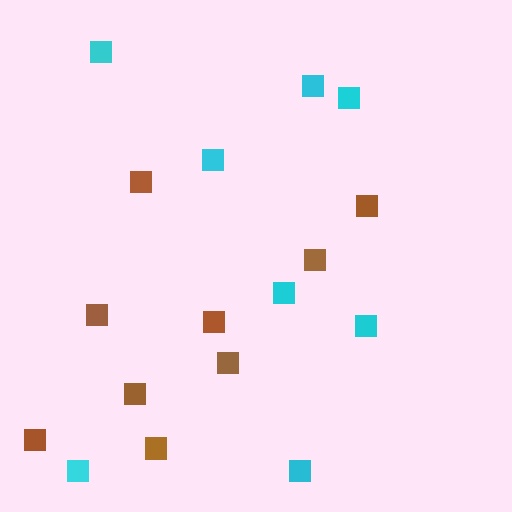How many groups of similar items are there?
There are 2 groups: one group of brown squares (9) and one group of cyan squares (8).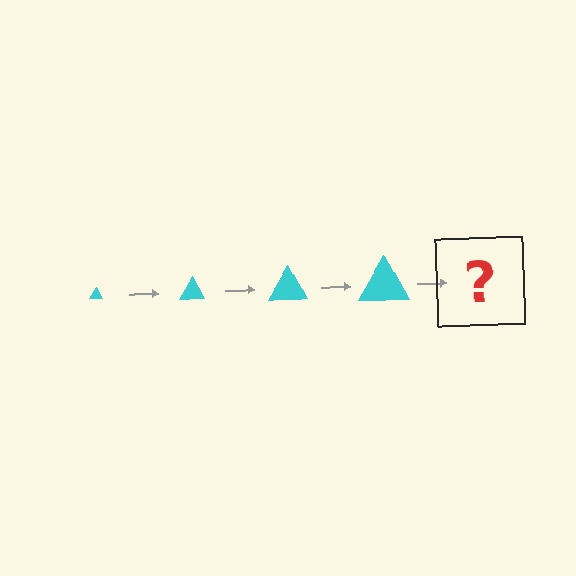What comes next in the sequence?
The next element should be a cyan triangle, larger than the previous one.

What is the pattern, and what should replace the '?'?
The pattern is that the triangle gets progressively larger each step. The '?' should be a cyan triangle, larger than the previous one.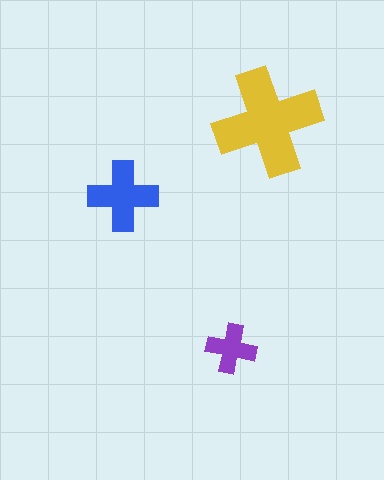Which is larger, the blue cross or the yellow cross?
The yellow one.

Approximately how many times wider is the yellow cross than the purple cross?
About 2 times wider.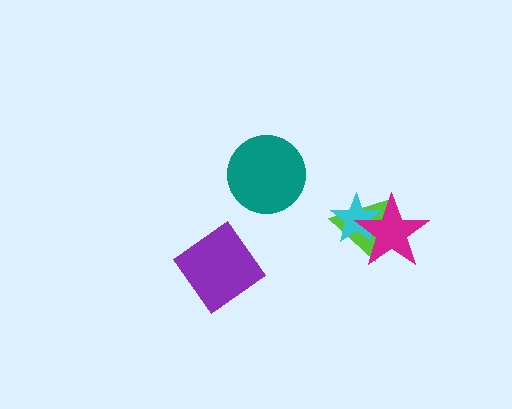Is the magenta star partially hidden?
No, no other shape covers it.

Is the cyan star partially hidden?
Yes, it is partially covered by another shape.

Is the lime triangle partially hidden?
Yes, it is partially covered by another shape.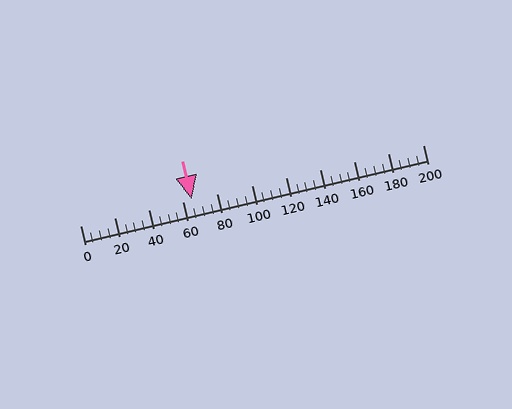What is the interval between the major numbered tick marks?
The major tick marks are spaced 20 units apart.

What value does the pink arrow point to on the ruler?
The pink arrow points to approximately 65.